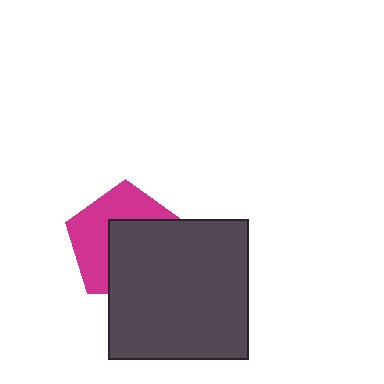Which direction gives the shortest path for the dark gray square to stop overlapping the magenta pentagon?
Moving toward the lower-right gives the shortest separation.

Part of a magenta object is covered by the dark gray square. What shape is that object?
It is a pentagon.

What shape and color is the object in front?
The object in front is a dark gray square.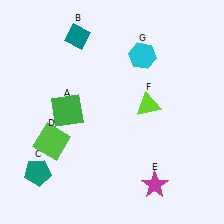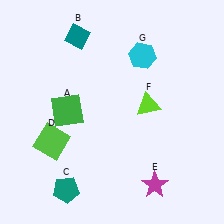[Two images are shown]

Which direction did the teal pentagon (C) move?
The teal pentagon (C) moved right.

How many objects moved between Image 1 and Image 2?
1 object moved between the two images.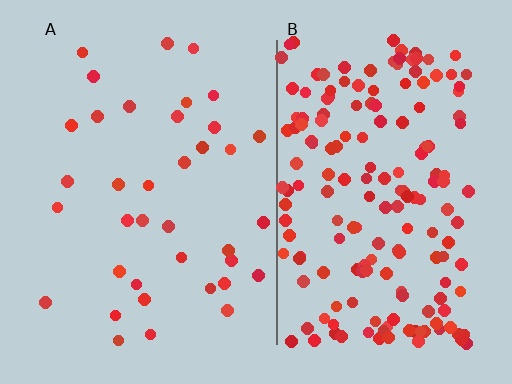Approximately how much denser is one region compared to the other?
Approximately 4.8× — region B over region A.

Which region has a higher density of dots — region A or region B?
B (the right).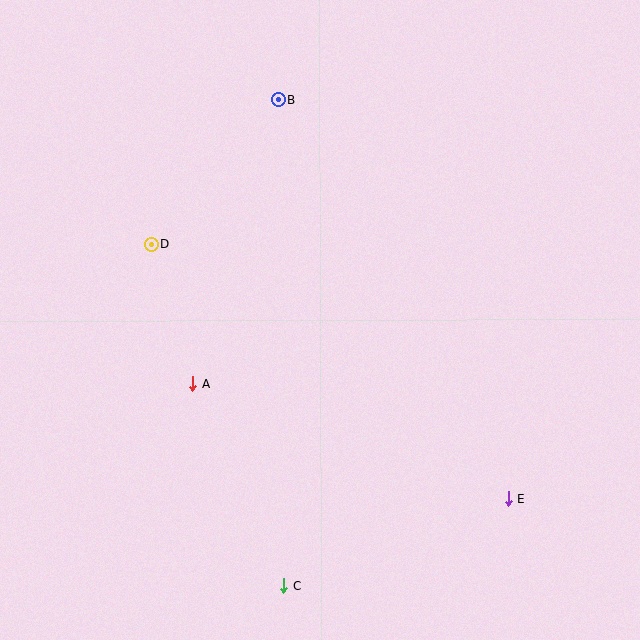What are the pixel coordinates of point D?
Point D is at (151, 244).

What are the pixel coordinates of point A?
Point A is at (193, 384).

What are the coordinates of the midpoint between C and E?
The midpoint between C and E is at (396, 543).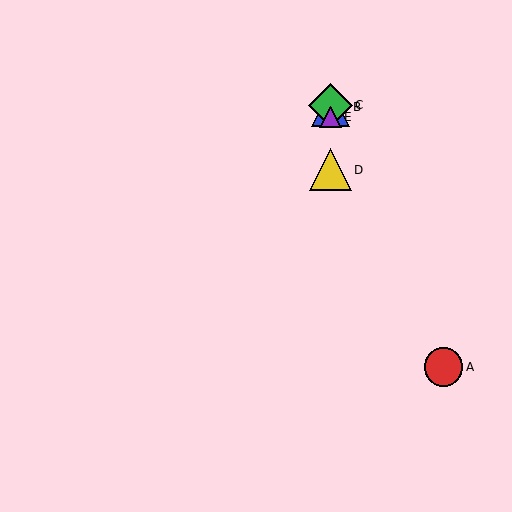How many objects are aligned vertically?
4 objects (B, C, D, E) are aligned vertically.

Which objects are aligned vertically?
Objects B, C, D, E are aligned vertically.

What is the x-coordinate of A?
Object A is at x≈444.